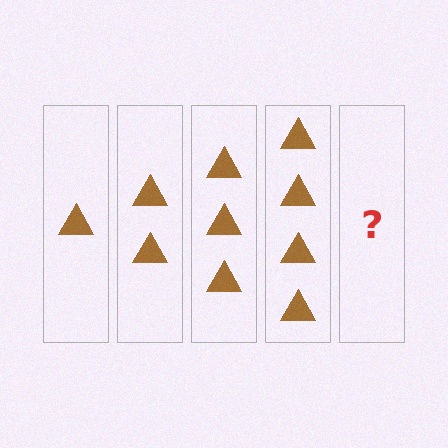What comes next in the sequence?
The next element should be 5 triangles.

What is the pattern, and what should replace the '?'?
The pattern is that each step adds one more triangle. The '?' should be 5 triangles.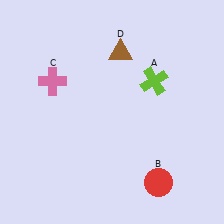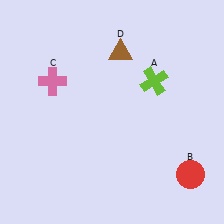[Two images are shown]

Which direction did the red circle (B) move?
The red circle (B) moved right.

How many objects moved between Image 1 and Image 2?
1 object moved between the two images.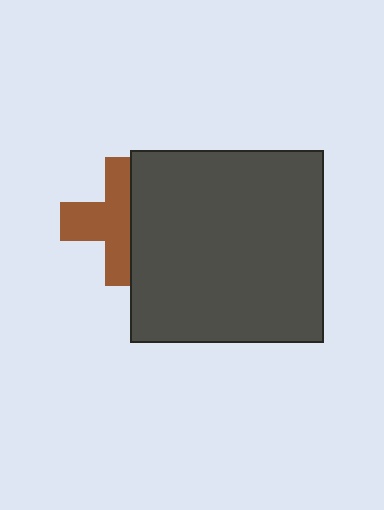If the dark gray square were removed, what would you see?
You would see the complete brown cross.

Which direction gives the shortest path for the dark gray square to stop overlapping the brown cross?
Moving right gives the shortest separation.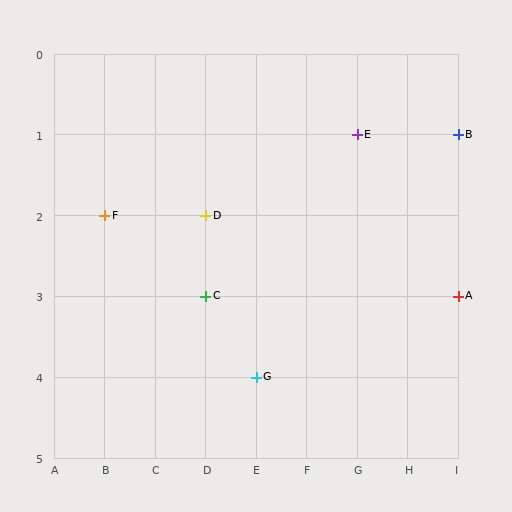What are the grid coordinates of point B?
Point B is at grid coordinates (I, 1).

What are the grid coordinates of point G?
Point G is at grid coordinates (E, 4).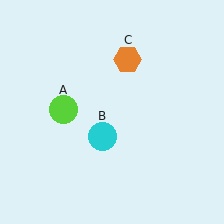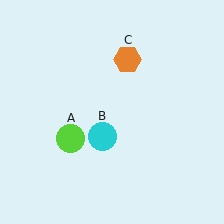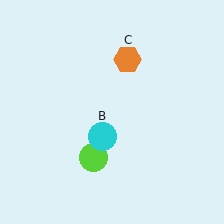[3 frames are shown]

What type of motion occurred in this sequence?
The lime circle (object A) rotated counterclockwise around the center of the scene.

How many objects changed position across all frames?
1 object changed position: lime circle (object A).